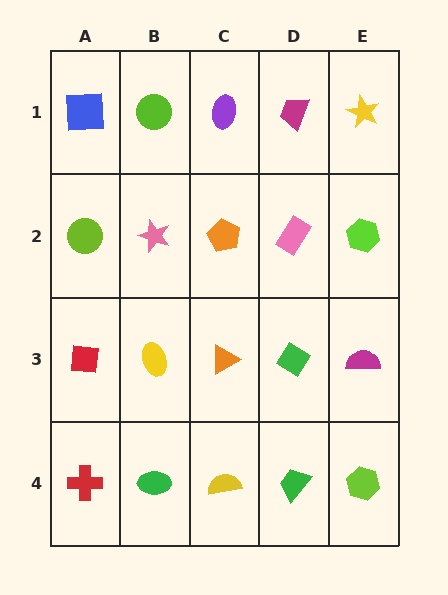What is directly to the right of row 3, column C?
A green diamond.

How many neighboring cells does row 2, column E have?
3.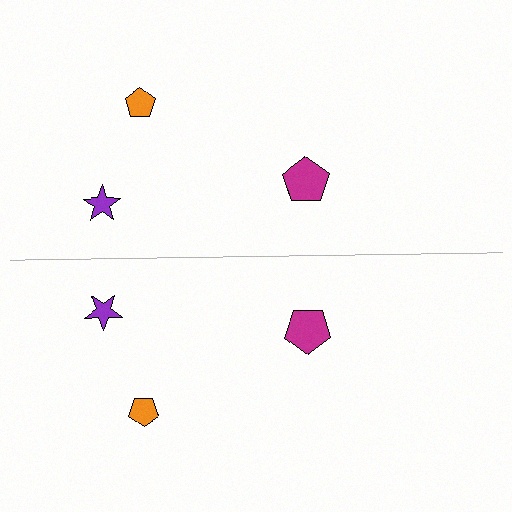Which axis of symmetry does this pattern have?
The pattern has a horizontal axis of symmetry running through the center of the image.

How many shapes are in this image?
There are 6 shapes in this image.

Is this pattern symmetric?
Yes, this pattern has bilateral (reflection) symmetry.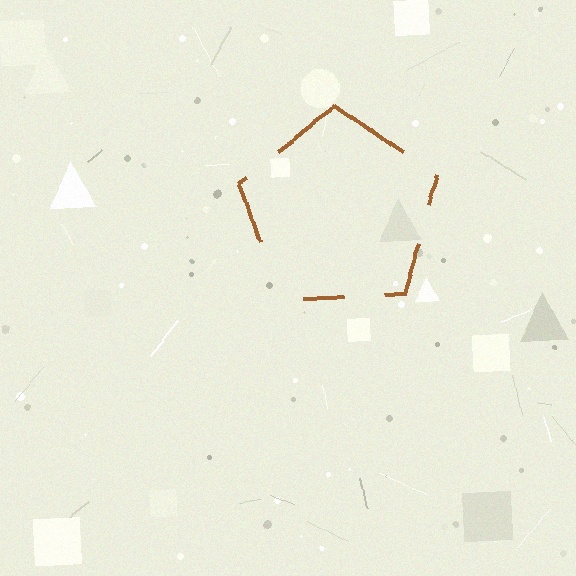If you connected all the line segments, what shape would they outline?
They would outline a pentagon.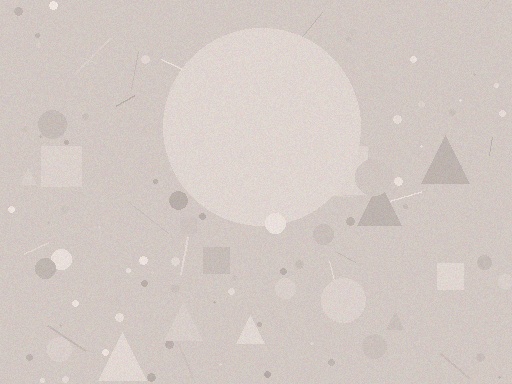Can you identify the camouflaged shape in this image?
The camouflaged shape is a circle.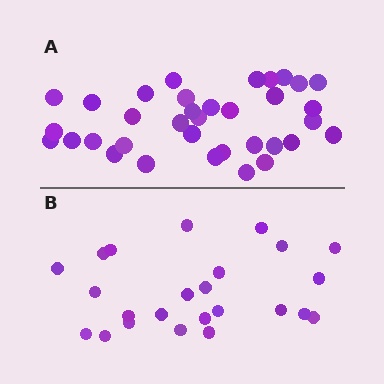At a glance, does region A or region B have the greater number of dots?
Region A (the top region) has more dots.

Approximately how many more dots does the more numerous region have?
Region A has roughly 12 or so more dots than region B.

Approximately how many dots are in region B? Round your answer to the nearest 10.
About 20 dots. (The exact count is 24, which rounds to 20.)